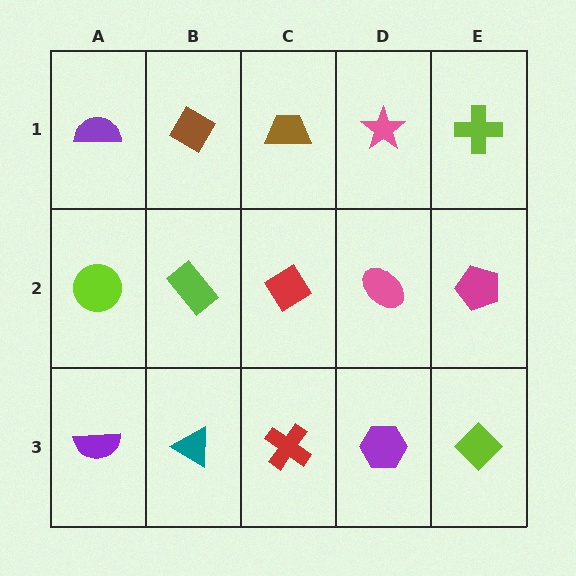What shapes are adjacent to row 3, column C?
A red diamond (row 2, column C), a teal triangle (row 3, column B), a purple hexagon (row 3, column D).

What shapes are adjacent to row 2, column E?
A lime cross (row 1, column E), a lime diamond (row 3, column E), a pink ellipse (row 2, column D).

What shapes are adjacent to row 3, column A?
A lime circle (row 2, column A), a teal triangle (row 3, column B).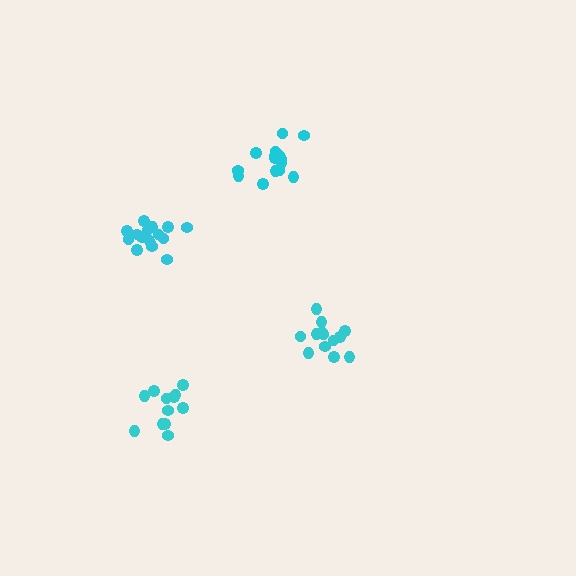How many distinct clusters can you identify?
There are 4 distinct clusters.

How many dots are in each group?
Group 1: 13 dots, Group 2: 12 dots, Group 3: 16 dots, Group 4: 15 dots (56 total).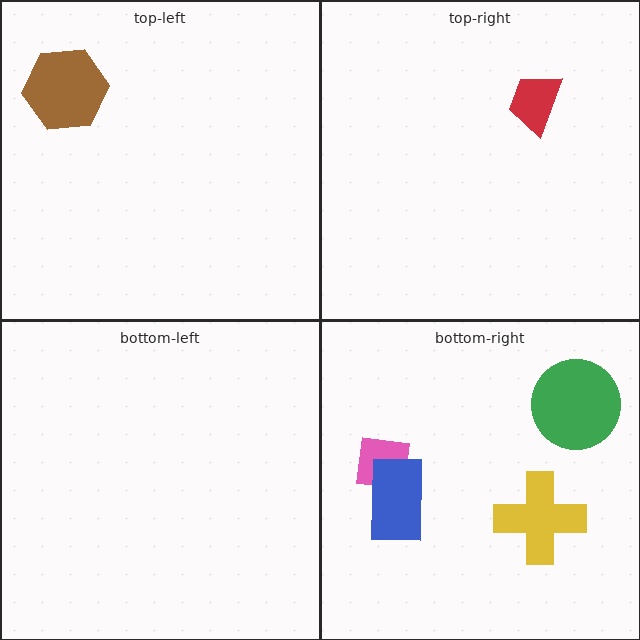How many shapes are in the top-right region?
1.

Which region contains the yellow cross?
The bottom-right region.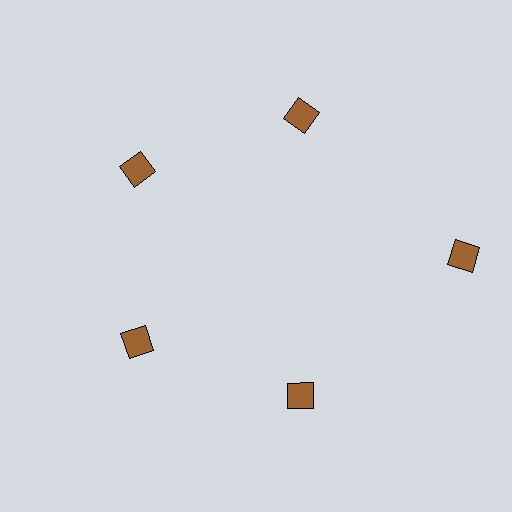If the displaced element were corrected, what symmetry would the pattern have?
It would have 5-fold rotational symmetry — the pattern would map onto itself every 72 degrees.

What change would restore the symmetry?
The symmetry would be restored by moving it inward, back onto the ring so that all 5 diamonds sit at equal angles and equal distance from the center.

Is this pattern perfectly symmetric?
No. The 5 brown diamonds are arranged in a ring, but one element near the 3 o'clock position is pushed outward from the center, breaking the 5-fold rotational symmetry.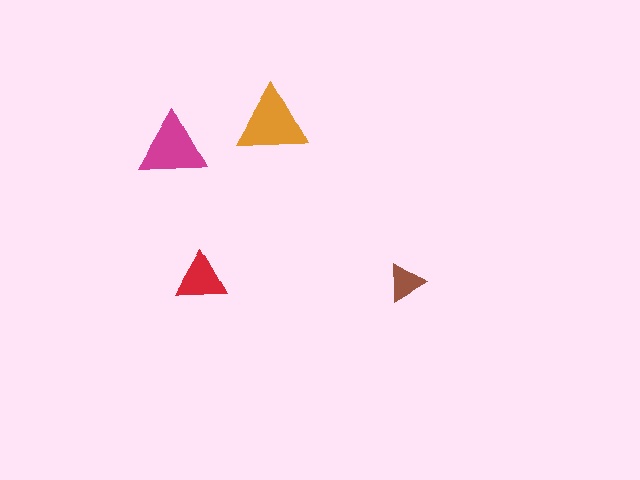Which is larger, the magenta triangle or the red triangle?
The magenta one.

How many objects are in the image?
There are 4 objects in the image.